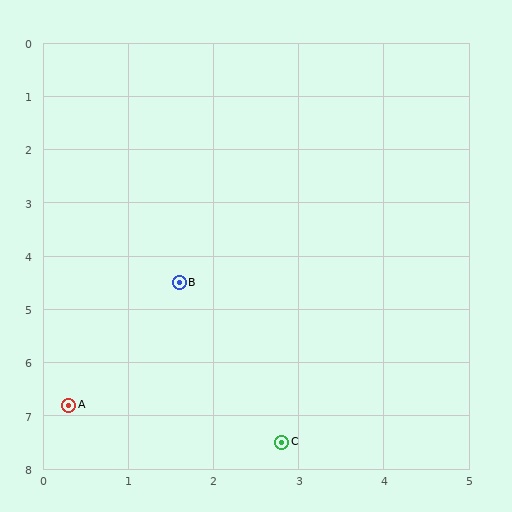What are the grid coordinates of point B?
Point B is at approximately (1.6, 4.5).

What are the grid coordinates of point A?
Point A is at approximately (0.3, 6.8).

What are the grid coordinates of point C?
Point C is at approximately (2.8, 7.5).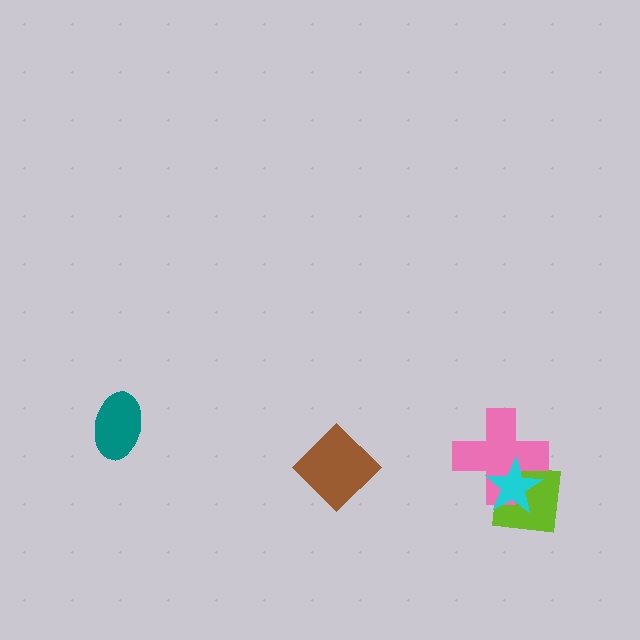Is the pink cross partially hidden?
Yes, it is partially covered by another shape.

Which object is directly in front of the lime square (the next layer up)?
The pink cross is directly in front of the lime square.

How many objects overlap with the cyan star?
2 objects overlap with the cyan star.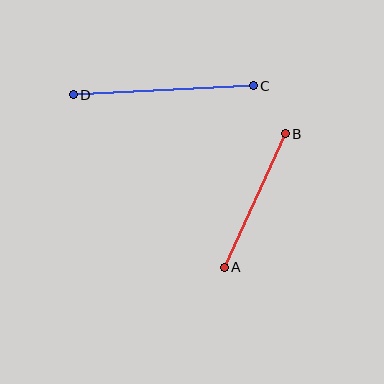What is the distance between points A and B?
The distance is approximately 147 pixels.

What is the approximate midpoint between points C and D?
The midpoint is at approximately (163, 90) pixels.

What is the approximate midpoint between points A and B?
The midpoint is at approximately (255, 201) pixels.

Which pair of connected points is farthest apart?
Points C and D are farthest apart.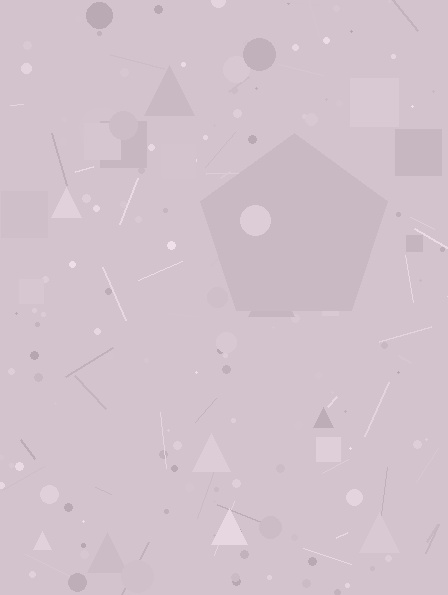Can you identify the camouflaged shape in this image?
The camouflaged shape is a pentagon.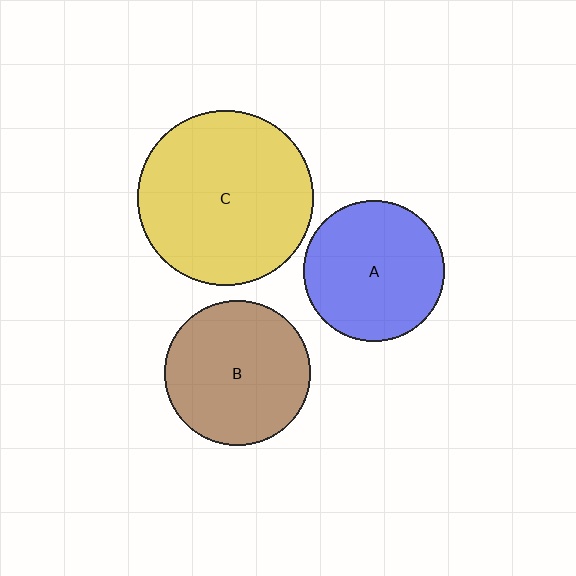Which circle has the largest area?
Circle C (yellow).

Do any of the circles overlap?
No, none of the circles overlap.